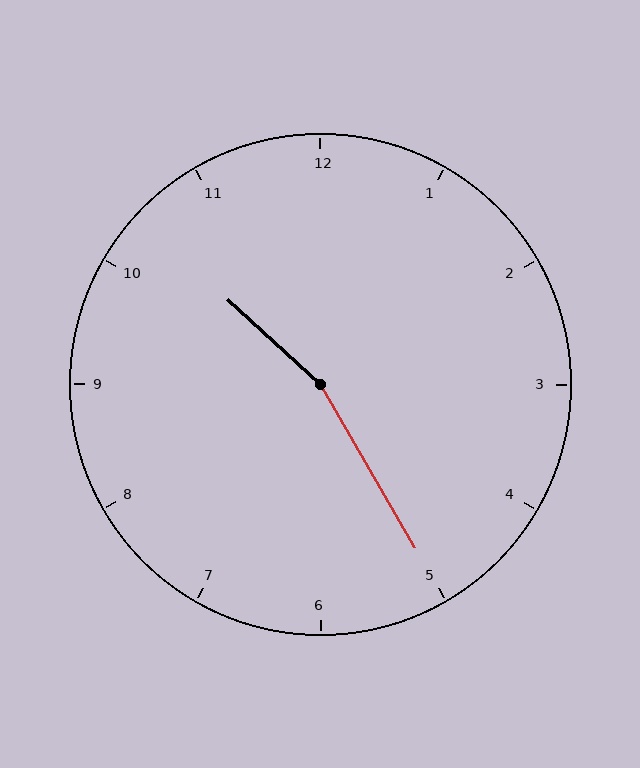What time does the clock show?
10:25.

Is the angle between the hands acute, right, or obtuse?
It is obtuse.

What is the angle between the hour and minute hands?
Approximately 162 degrees.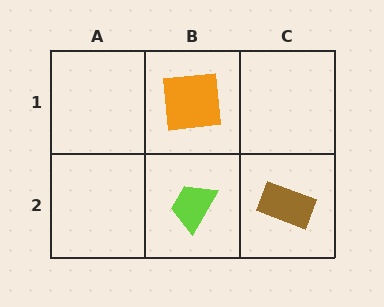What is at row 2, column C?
A brown rectangle.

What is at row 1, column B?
An orange square.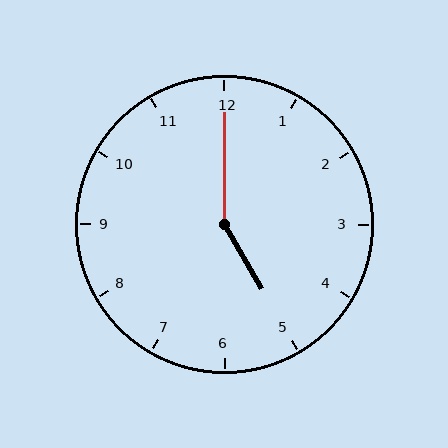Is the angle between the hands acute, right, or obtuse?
It is obtuse.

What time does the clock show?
5:00.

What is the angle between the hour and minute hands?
Approximately 150 degrees.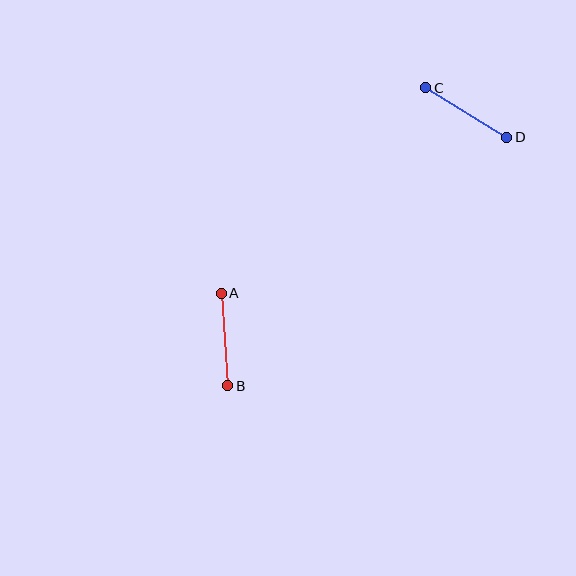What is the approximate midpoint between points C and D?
The midpoint is at approximately (466, 112) pixels.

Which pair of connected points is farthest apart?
Points C and D are farthest apart.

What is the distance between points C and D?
The distance is approximately 95 pixels.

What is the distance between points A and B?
The distance is approximately 93 pixels.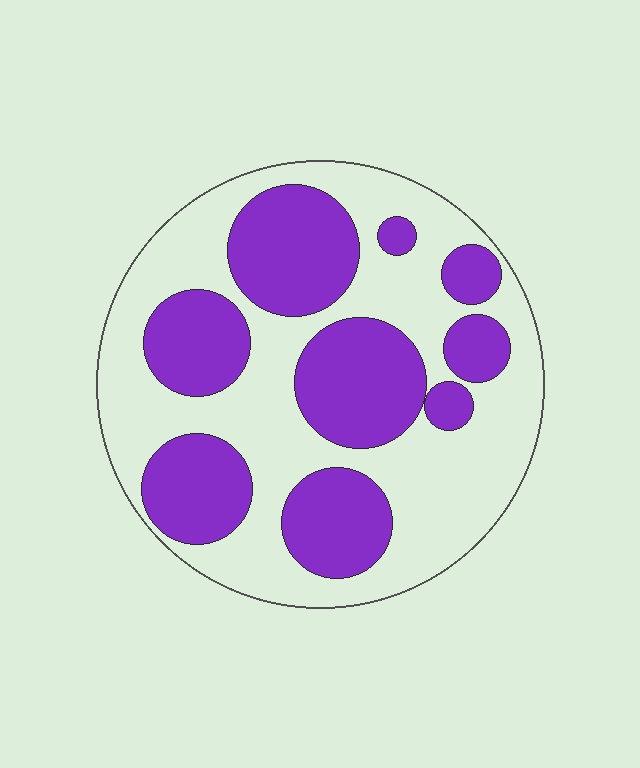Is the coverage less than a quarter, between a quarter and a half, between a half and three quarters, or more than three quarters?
Between a quarter and a half.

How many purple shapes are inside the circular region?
9.